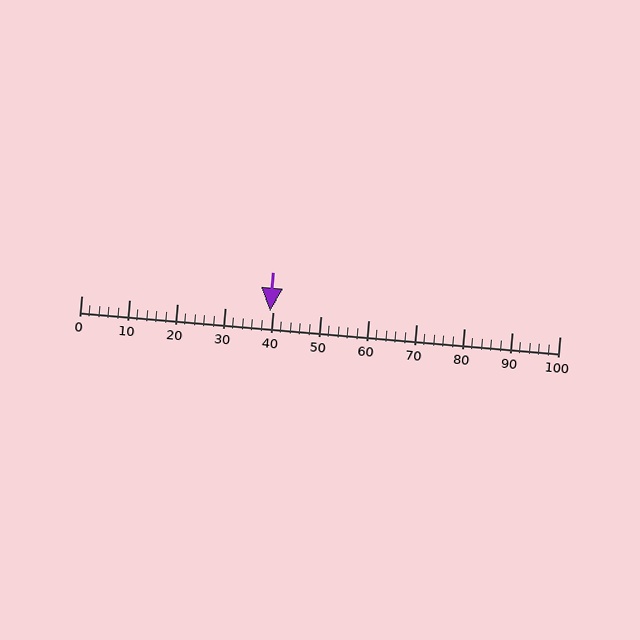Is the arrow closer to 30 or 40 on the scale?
The arrow is closer to 40.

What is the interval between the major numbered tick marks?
The major tick marks are spaced 10 units apart.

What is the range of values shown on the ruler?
The ruler shows values from 0 to 100.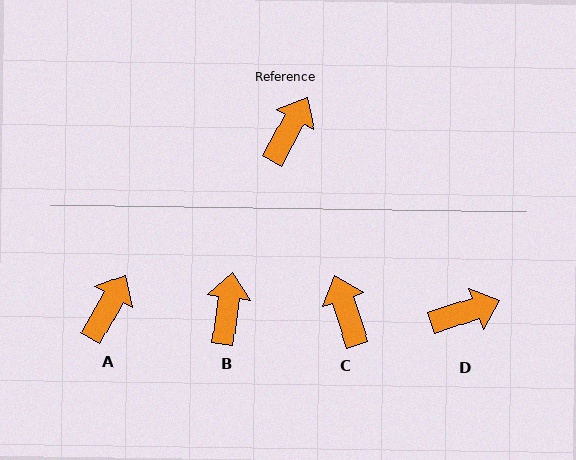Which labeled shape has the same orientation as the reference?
A.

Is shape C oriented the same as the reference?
No, it is off by about 47 degrees.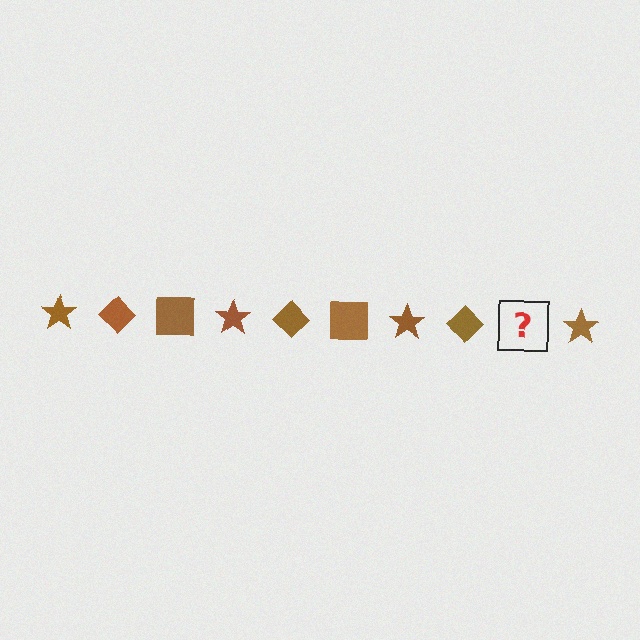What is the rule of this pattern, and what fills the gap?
The rule is that the pattern cycles through star, diamond, square shapes in brown. The gap should be filled with a brown square.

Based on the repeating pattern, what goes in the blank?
The blank should be a brown square.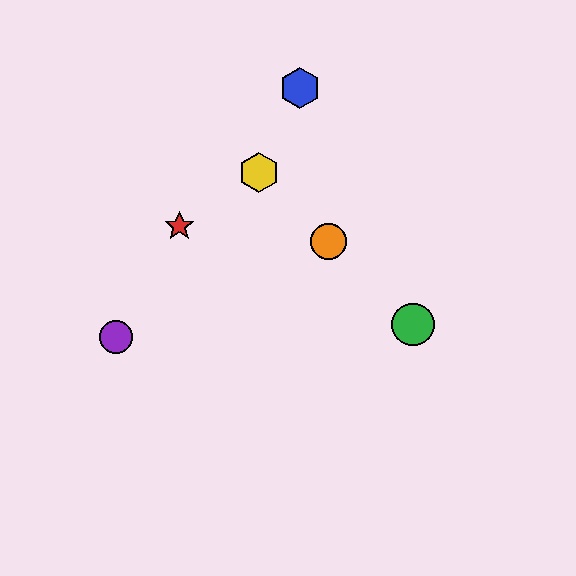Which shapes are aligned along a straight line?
The green circle, the yellow hexagon, the orange circle are aligned along a straight line.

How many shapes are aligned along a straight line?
3 shapes (the green circle, the yellow hexagon, the orange circle) are aligned along a straight line.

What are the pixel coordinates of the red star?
The red star is at (179, 226).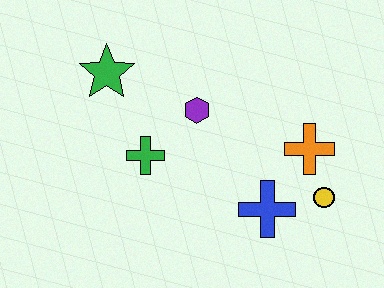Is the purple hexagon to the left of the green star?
No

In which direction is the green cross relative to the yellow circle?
The green cross is to the left of the yellow circle.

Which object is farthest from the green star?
The yellow circle is farthest from the green star.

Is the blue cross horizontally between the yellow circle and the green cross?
Yes